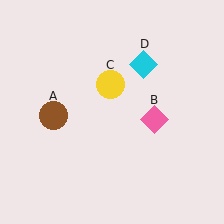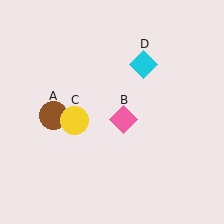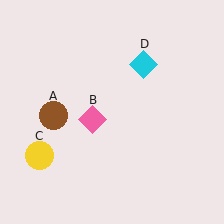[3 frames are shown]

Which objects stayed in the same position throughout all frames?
Brown circle (object A) and cyan diamond (object D) remained stationary.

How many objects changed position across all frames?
2 objects changed position: pink diamond (object B), yellow circle (object C).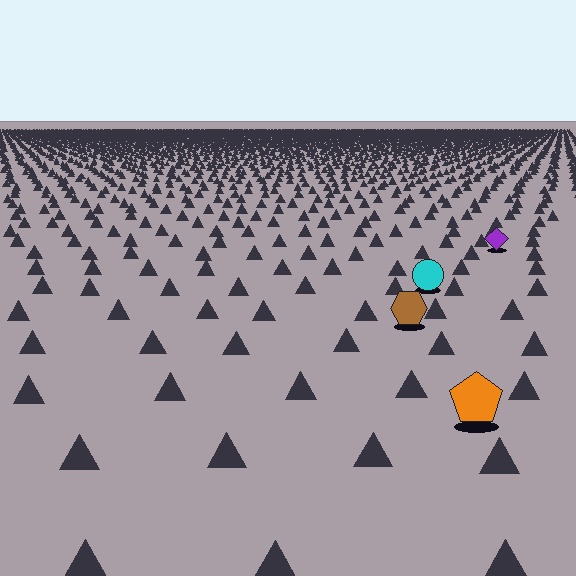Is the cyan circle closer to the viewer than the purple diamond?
Yes. The cyan circle is closer — you can tell from the texture gradient: the ground texture is coarser near it.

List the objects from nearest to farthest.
From nearest to farthest: the orange pentagon, the brown hexagon, the cyan circle, the purple diamond.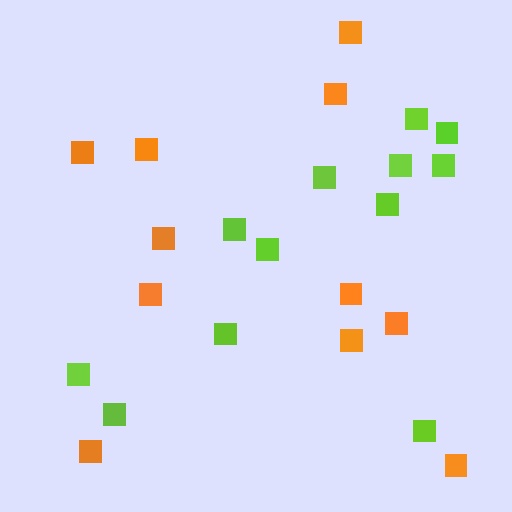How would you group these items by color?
There are 2 groups: one group of orange squares (11) and one group of lime squares (12).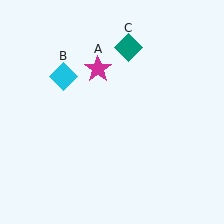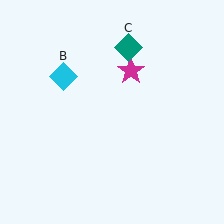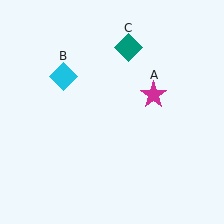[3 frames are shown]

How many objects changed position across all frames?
1 object changed position: magenta star (object A).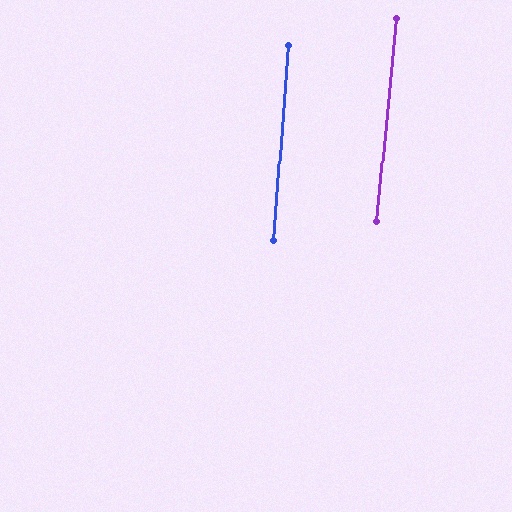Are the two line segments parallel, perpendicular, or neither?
Parallel — their directions differ by only 1.3°.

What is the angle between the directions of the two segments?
Approximately 1 degree.